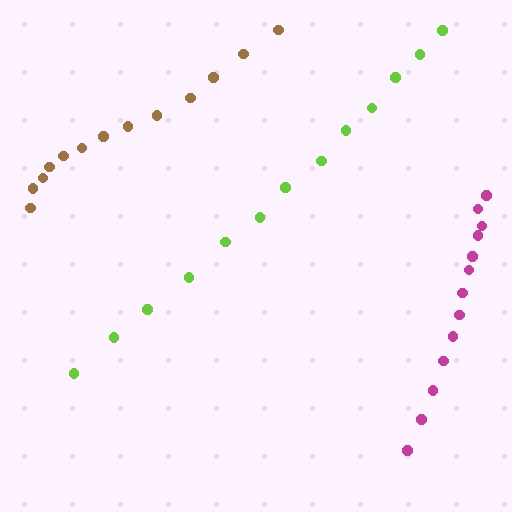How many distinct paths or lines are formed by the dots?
There are 3 distinct paths.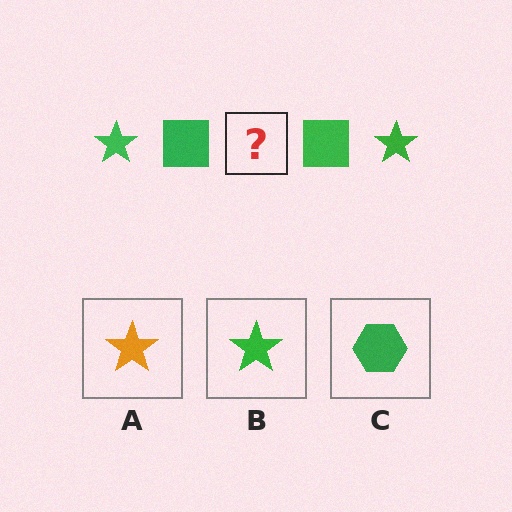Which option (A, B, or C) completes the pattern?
B.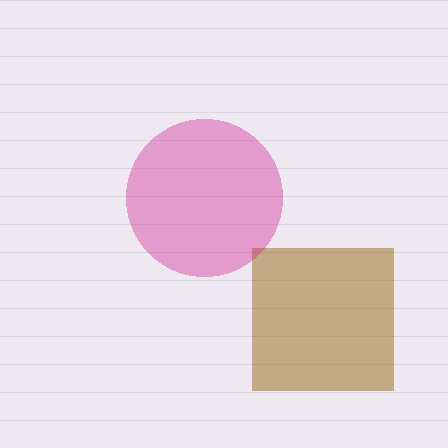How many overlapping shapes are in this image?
There are 2 overlapping shapes in the image.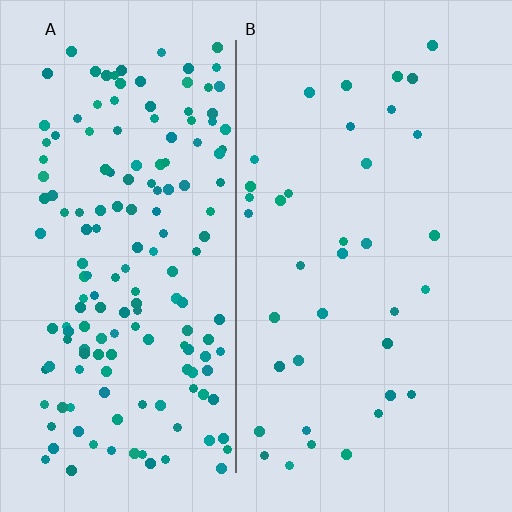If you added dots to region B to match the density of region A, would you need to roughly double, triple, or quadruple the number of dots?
Approximately quadruple.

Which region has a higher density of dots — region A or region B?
A (the left).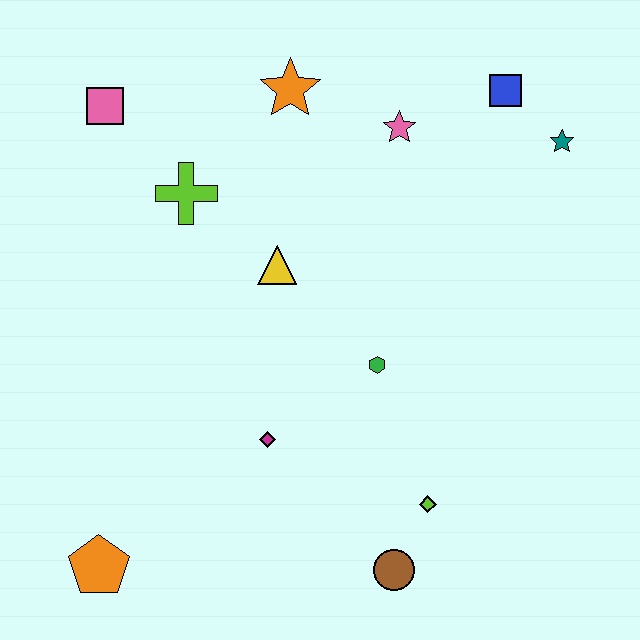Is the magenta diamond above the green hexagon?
No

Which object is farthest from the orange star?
The orange pentagon is farthest from the orange star.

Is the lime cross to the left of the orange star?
Yes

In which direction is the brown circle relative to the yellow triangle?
The brown circle is below the yellow triangle.